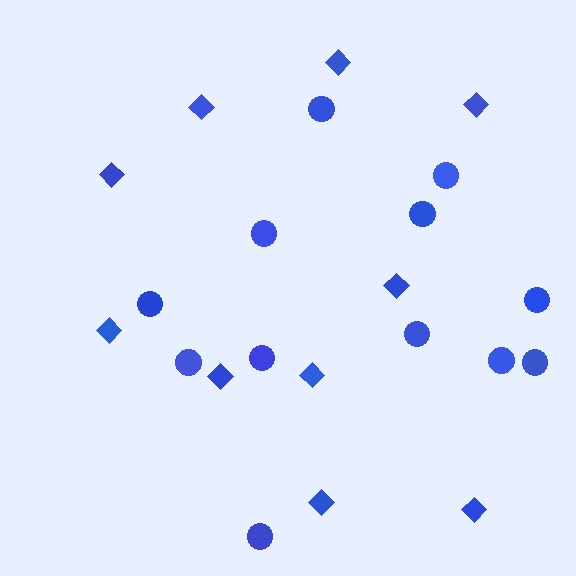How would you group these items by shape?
There are 2 groups: one group of diamonds (10) and one group of circles (12).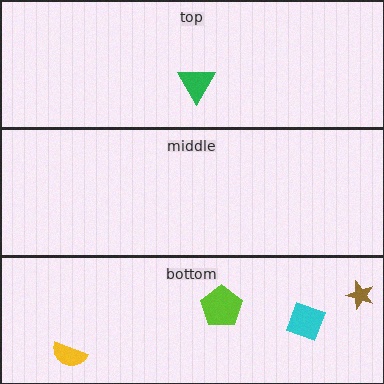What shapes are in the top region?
The green triangle.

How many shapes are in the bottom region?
4.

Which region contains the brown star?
The bottom region.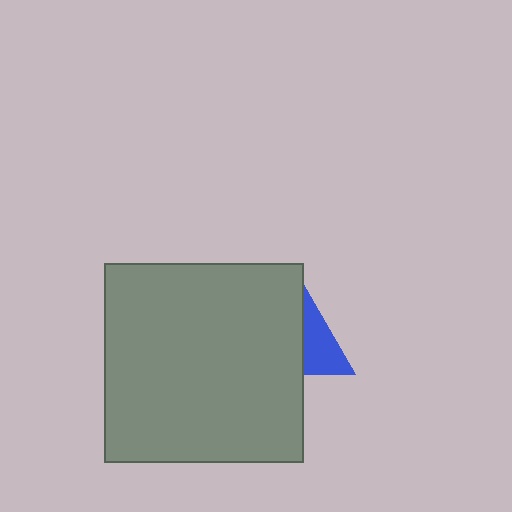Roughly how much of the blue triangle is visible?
A small part of it is visible (roughly 38%).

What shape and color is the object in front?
The object in front is a gray square.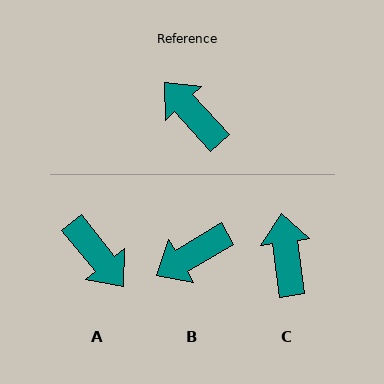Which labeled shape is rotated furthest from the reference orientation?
A, about 176 degrees away.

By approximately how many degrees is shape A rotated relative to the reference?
Approximately 176 degrees counter-clockwise.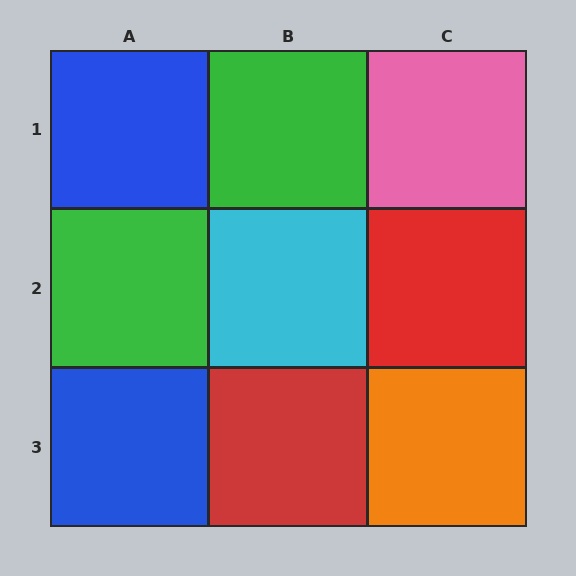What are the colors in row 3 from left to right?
Blue, red, orange.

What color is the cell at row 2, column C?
Red.